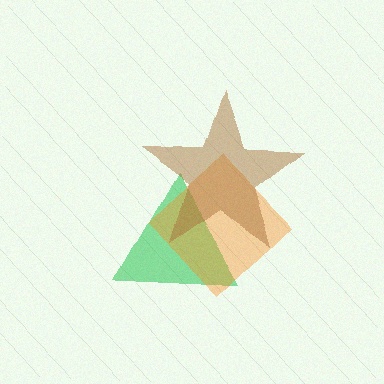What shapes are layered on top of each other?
The layered shapes are: a green triangle, an orange diamond, a brown star.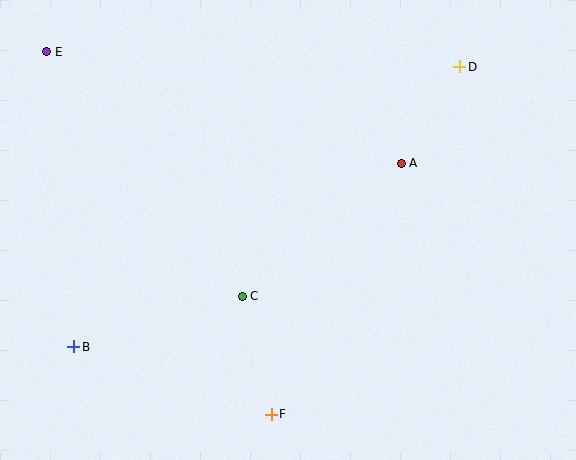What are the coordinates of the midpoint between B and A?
The midpoint between B and A is at (237, 255).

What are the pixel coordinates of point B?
Point B is at (74, 347).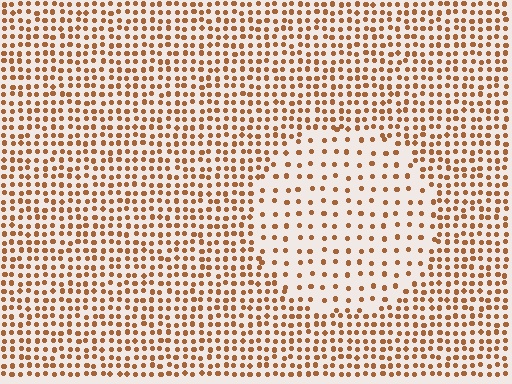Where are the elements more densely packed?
The elements are more densely packed outside the circle boundary.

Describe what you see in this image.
The image contains small brown elements arranged at two different densities. A circle-shaped region is visible where the elements are less densely packed than the surrounding area.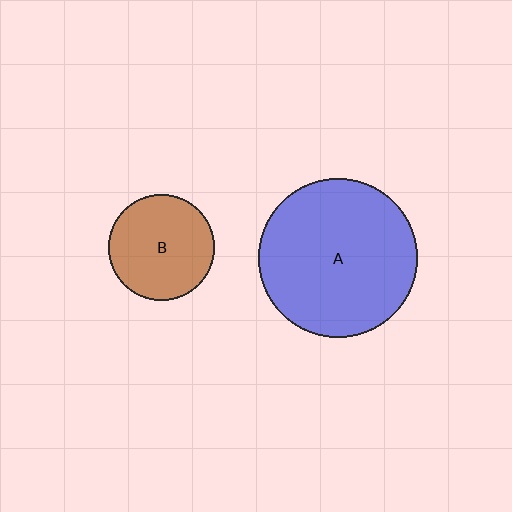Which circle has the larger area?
Circle A (blue).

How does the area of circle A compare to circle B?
Approximately 2.2 times.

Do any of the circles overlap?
No, none of the circles overlap.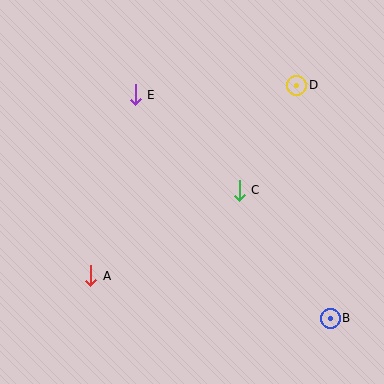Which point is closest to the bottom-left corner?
Point A is closest to the bottom-left corner.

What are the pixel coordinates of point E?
Point E is at (135, 95).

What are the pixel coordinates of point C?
Point C is at (239, 190).